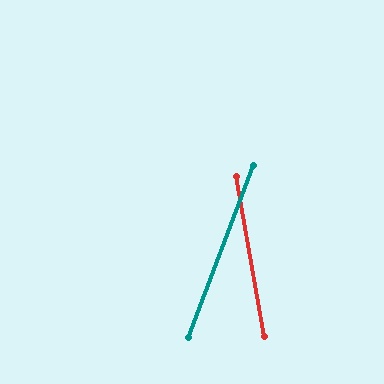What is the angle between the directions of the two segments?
Approximately 30 degrees.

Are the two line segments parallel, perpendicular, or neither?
Neither parallel nor perpendicular — they differ by about 30°.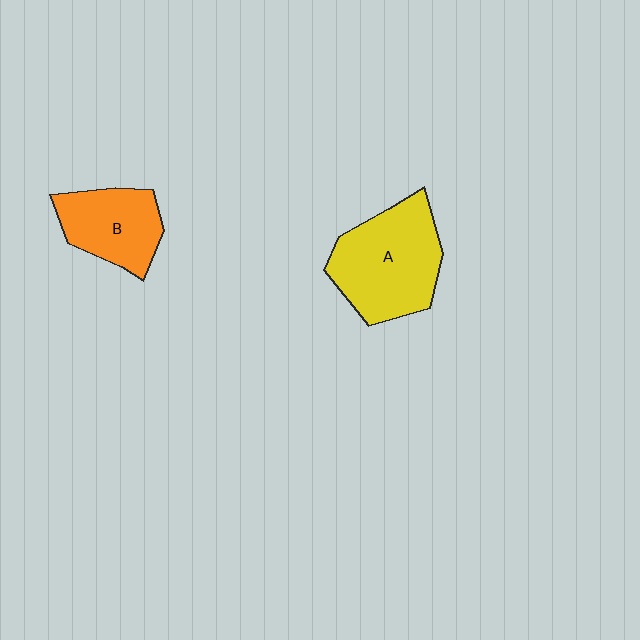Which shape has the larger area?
Shape A (yellow).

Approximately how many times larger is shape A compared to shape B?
Approximately 1.5 times.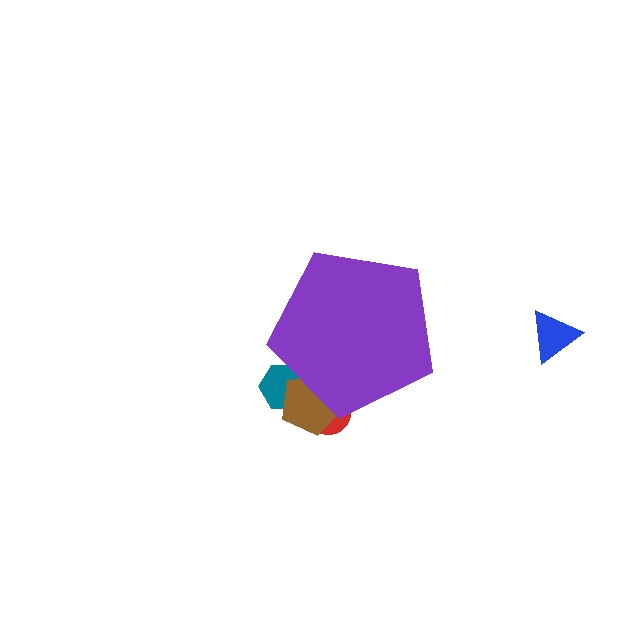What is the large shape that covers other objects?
A purple pentagon.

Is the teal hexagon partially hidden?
Yes, the teal hexagon is partially hidden behind the purple pentagon.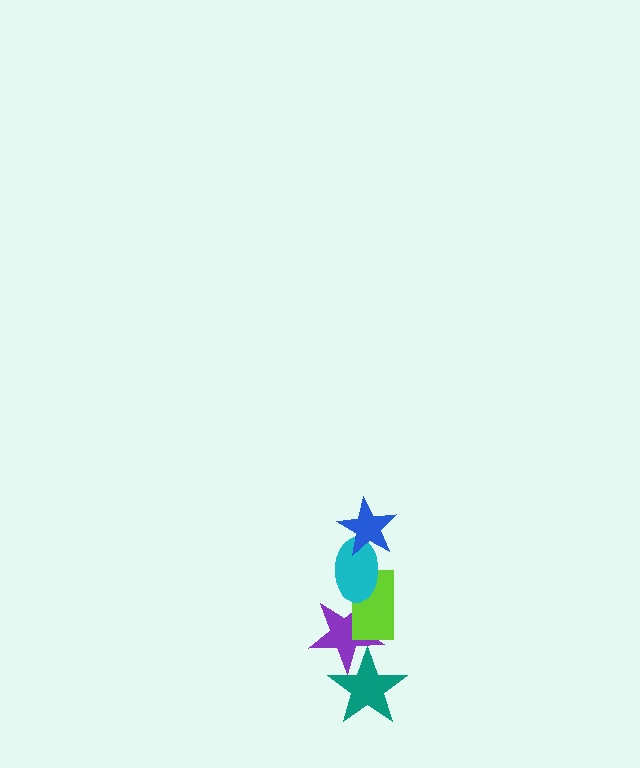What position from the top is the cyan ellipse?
The cyan ellipse is 2nd from the top.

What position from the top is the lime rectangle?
The lime rectangle is 3rd from the top.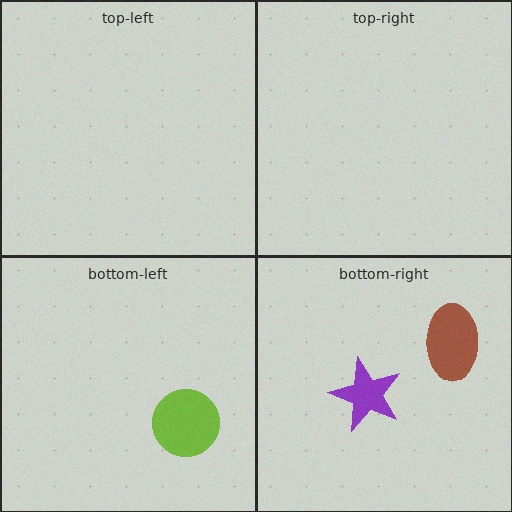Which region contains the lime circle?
The bottom-left region.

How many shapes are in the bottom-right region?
2.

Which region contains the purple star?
The bottom-right region.